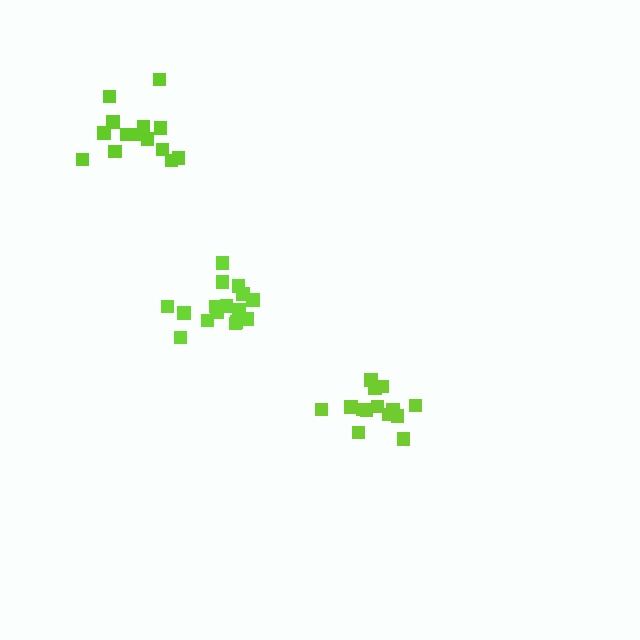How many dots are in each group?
Group 1: 16 dots, Group 2: 14 dots, Group 3: 14 dots (44 total).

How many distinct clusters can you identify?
There are 3 distinct clusters.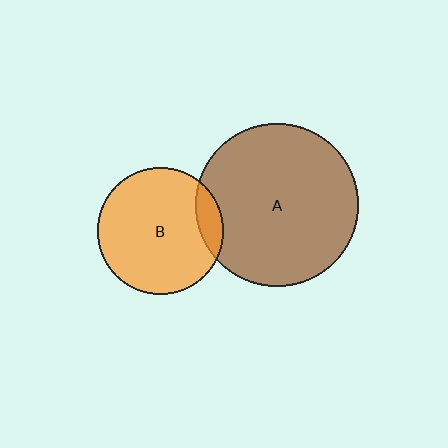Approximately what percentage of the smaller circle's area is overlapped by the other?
Approximately 10%.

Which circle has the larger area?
Circle A (brown).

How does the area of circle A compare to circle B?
Approximately 1.6 times.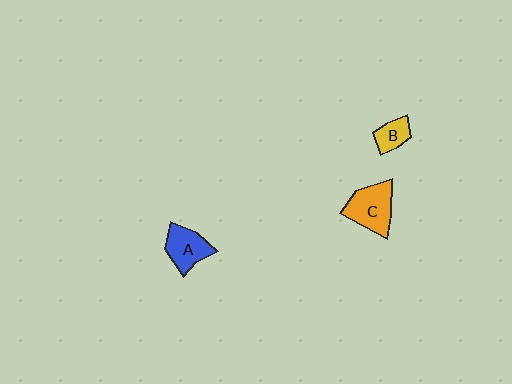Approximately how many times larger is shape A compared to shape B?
Approximately 1.6 times.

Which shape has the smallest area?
Shape B (yellow).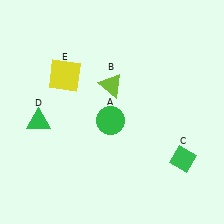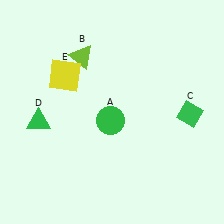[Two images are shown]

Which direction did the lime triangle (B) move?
The lime triangle (B) moved left.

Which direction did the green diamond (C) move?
The green diamond (C) moved up.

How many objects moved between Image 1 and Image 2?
2 objects moved between the two images.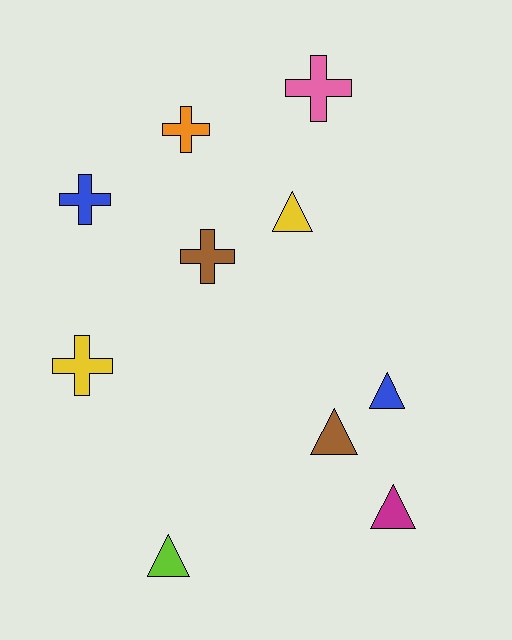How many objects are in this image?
There are 10 objects.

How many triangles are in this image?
There are 5 triangles.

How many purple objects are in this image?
There are no purple objects.